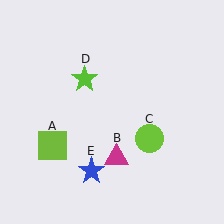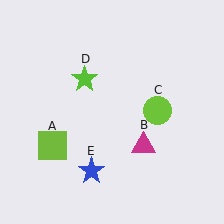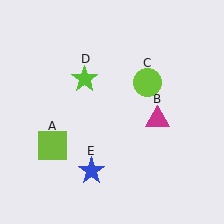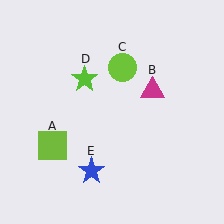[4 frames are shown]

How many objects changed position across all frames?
2 objects changed position: magenta triangle (object B), lime circle (object C).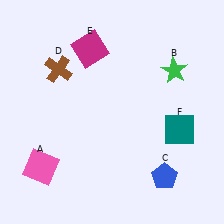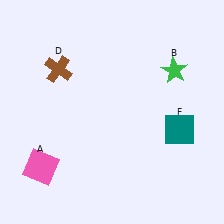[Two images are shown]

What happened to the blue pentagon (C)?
The blue pentagon (C) was removed in Image 2. It was in the bottom-right area of Image 1.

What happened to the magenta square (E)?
The magenta square (E) was removed in Image 2. It was in the top-left area of Image 1.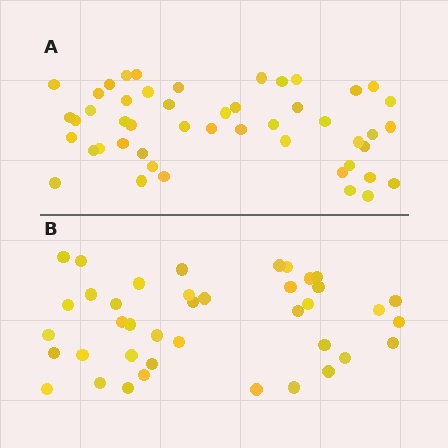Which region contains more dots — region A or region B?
Region A (the top region) has more dots.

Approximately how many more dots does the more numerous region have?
Region A has roughly 8 or so more dots than region B.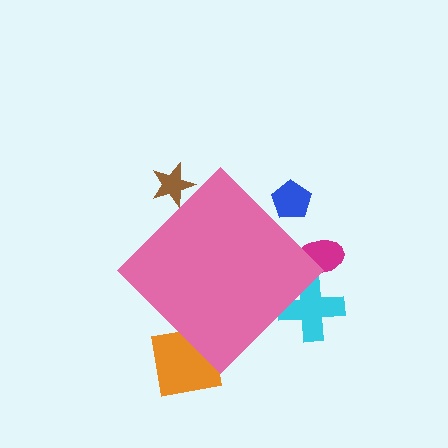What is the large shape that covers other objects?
A pink diamond.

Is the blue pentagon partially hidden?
Yes, the blue pentagon is partially hidden behind the pink diamond.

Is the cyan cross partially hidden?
Yes, the cyan cross is partially hidden behind the pink diamond.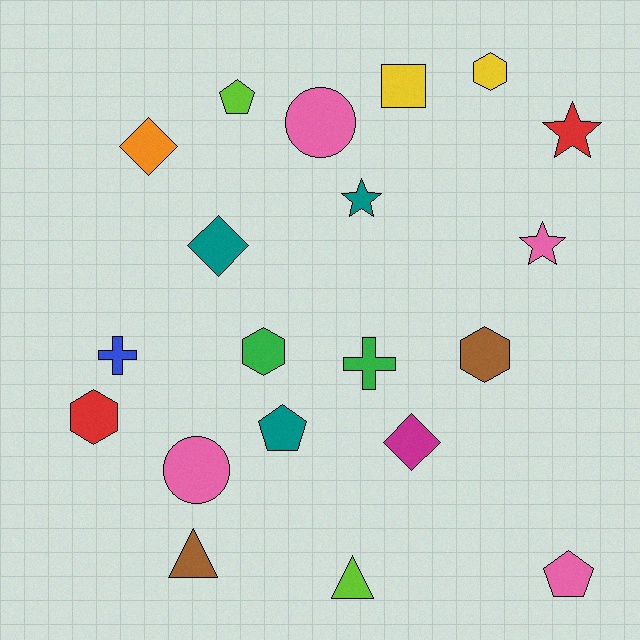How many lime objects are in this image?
There are 2 lime objects.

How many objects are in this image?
There are 20 objects.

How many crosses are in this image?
There are 2 crosses.